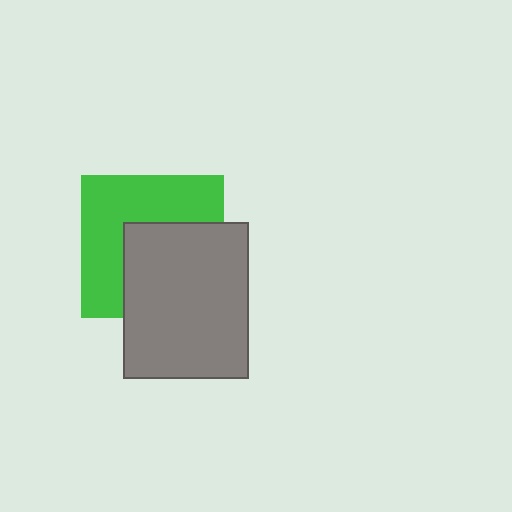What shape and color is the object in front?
The object in front is a gray rectangle.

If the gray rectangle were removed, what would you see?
You would see the complete green square.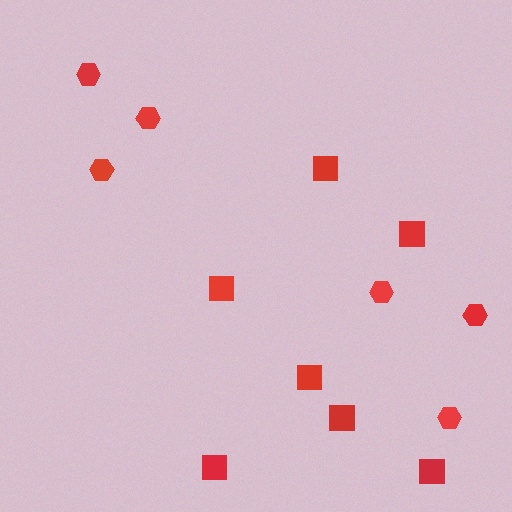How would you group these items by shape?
There are 2 groups: one group of hexagons (6) and one group of squares (7).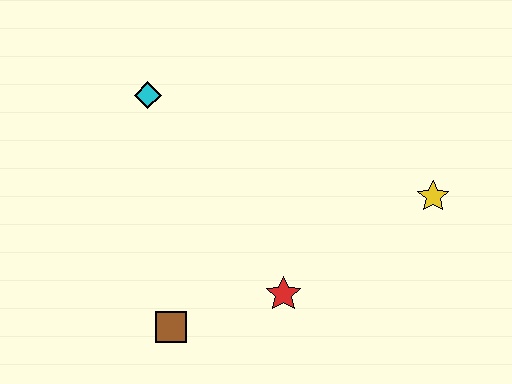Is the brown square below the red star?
Yes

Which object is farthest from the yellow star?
The cyan diamond is farthest from the yellow star.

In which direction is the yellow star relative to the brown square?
The yellow star is to the right of the brown square.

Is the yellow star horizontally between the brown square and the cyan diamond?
No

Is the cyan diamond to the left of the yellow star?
Yes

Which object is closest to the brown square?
The red star is closest to the brown square.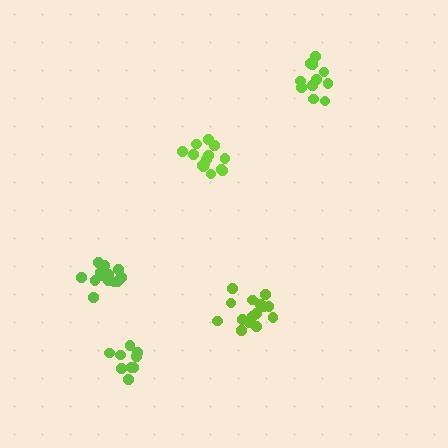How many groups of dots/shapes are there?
There are 5 groups.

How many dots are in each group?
Group 1: 15 dots, Group 2: 15 dots, Group 3: 11 dots, Group 4: 14 dots, Group 5: 10 dots (65 total).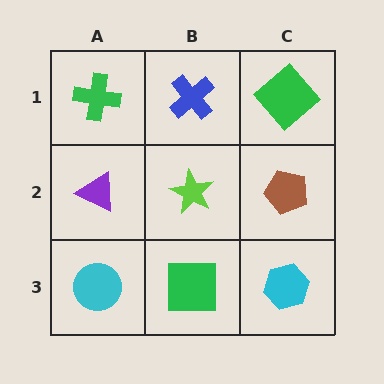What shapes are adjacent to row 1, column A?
A purple triangle (row 2, column A), a blue cross (row 1, column B).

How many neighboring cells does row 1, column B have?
3.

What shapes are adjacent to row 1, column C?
A brown pentagon (row 2, column C), a blue cross (row 1, column B).